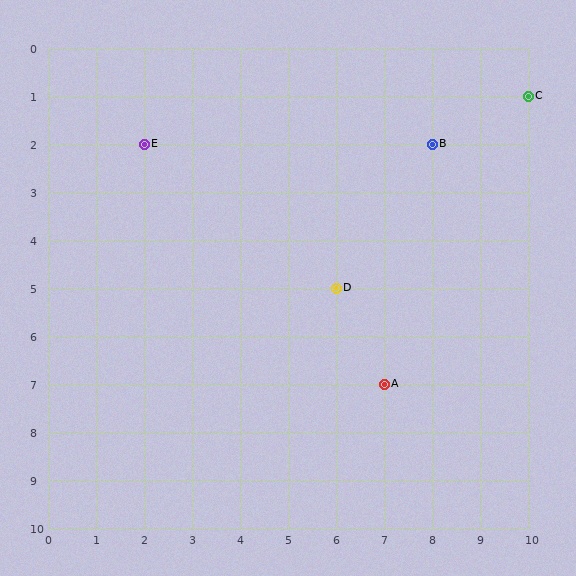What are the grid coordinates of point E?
Point E is at grid coordinates (2, 2).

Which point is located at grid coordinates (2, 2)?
Point E is at (2, 2).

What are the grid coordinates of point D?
Point D is at grid coordinates (6, 5).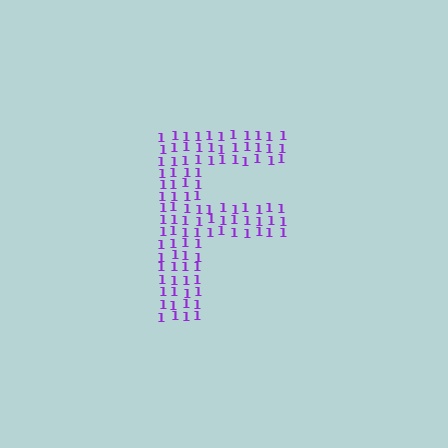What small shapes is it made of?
It is made of small digit 1's.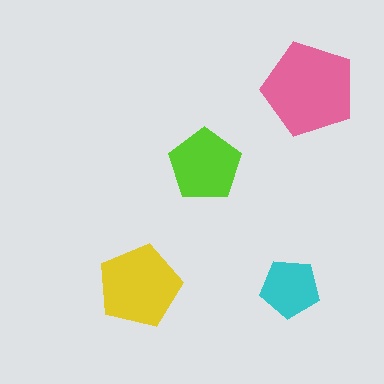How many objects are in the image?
There are 4 objects in the image.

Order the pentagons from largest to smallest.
the pink one, the yellow one, the lime one, the cyan one.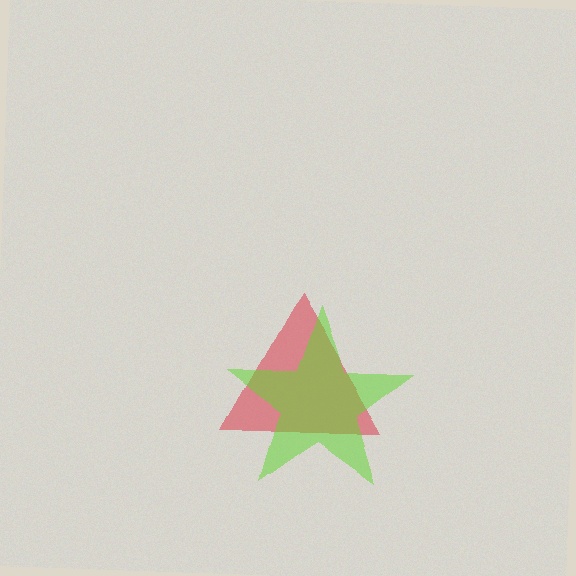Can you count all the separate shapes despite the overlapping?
Yes, there are 2 separate shapes.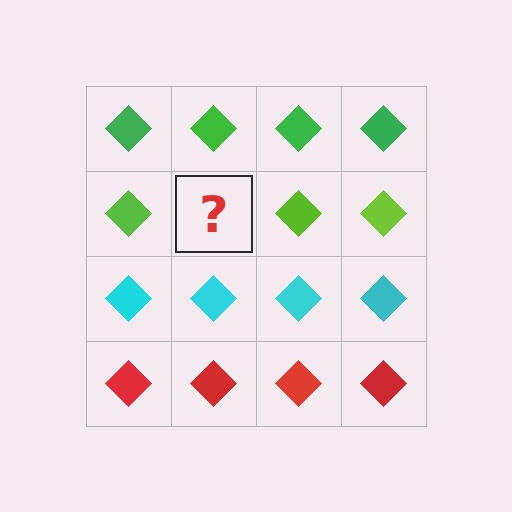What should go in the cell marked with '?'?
The missing cell should contain a lime diamond.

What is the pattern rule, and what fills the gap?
The rule is that each row has a consistent color. The gap should be filled with a lime diamond.